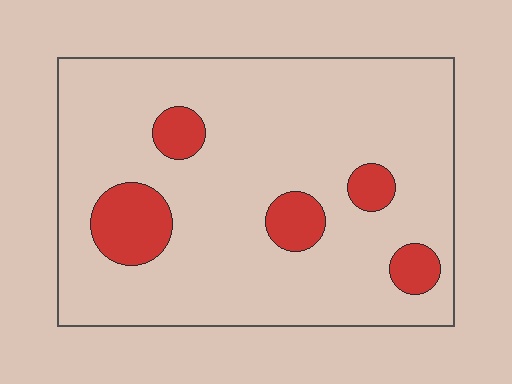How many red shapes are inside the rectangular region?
5.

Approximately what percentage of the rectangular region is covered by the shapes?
Approximately 15%.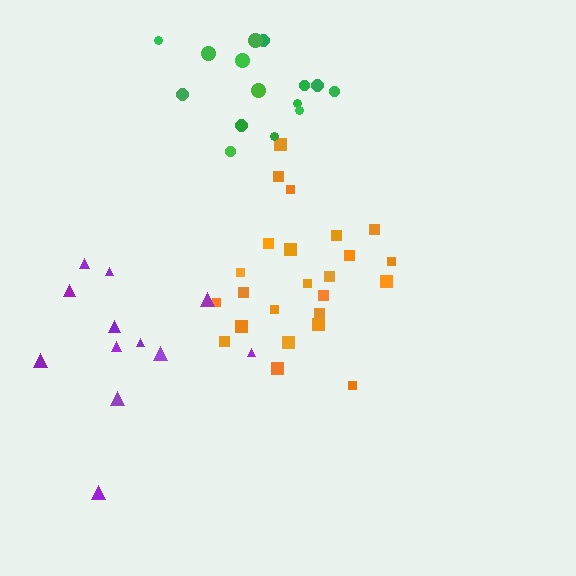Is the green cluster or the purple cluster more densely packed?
Green.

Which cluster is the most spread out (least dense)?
Purple.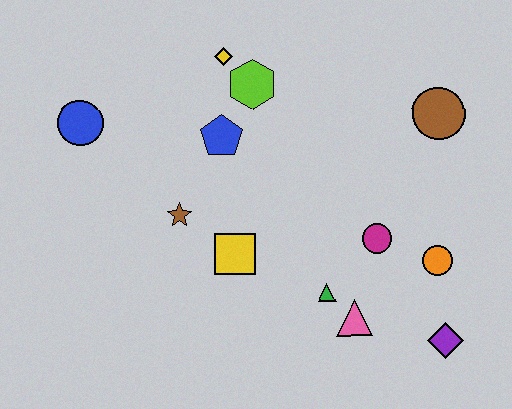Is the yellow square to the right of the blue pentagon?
Yes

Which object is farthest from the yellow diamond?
The purple diamond is farthest from the yellow diamond.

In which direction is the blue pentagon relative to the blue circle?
The blue pentagon is to the right of the blue circle.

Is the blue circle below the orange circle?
No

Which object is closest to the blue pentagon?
The lime hexagon is closest to the blue pentagon.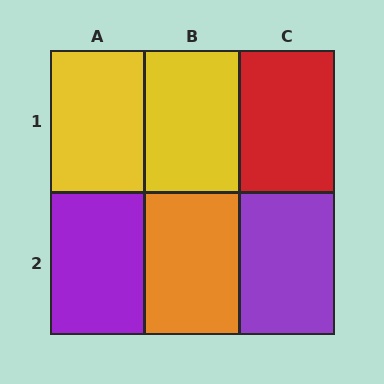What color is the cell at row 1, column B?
Yellow.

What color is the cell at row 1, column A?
Yellow.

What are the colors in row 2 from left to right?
Purple, orange, purple.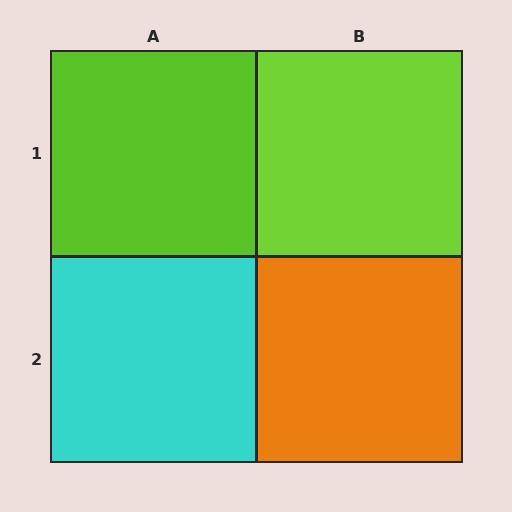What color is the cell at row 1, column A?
Lime.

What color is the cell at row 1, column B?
Lime.